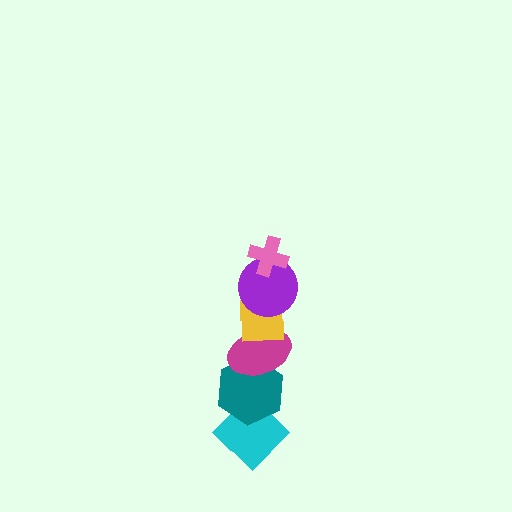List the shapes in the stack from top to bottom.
From top to bottom: the pink cross, the purple circle, the yellow square, the magenta ellipse, the teal hexagon, the cyan diamond.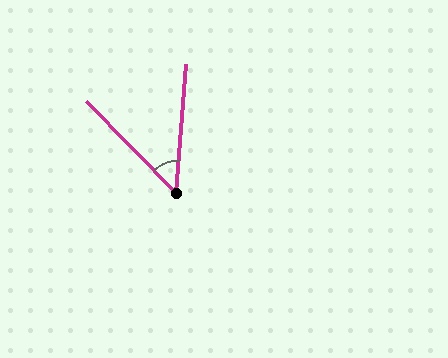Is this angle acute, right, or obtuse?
It is acute.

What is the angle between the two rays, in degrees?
Approximately 48 degrees.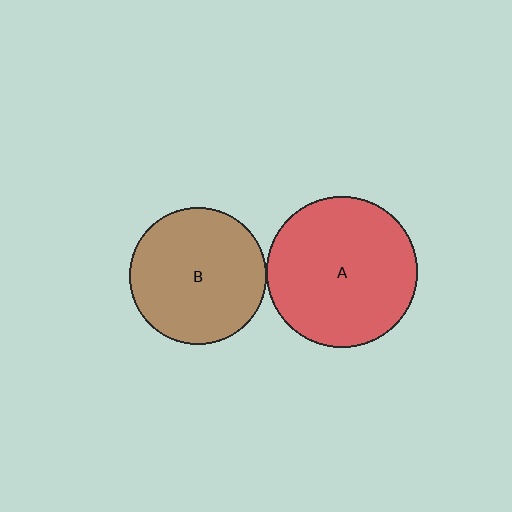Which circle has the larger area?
Circle A (red).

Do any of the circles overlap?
No, none of the circles overlap.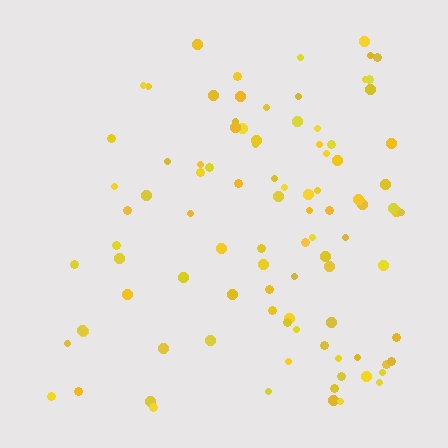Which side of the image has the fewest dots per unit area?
The left.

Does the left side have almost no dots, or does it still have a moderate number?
Still a moderate number, just noticeably fewer than the right.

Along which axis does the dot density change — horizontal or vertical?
Horizontal.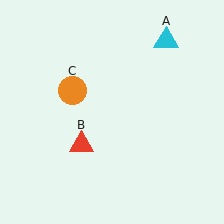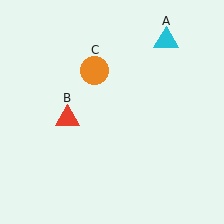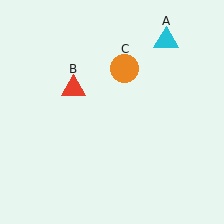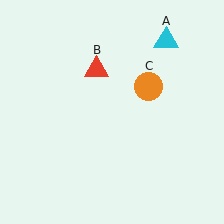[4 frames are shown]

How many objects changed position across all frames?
2 objects changed position: red triangle (object B), orange circle (object C).